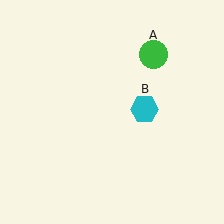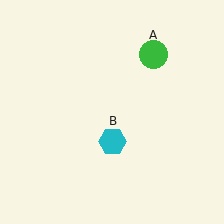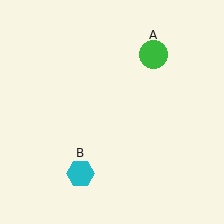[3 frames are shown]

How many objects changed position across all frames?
1 object changed position: cyan hexagon (object B).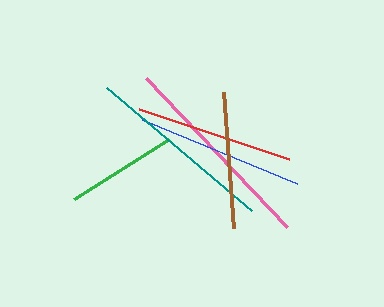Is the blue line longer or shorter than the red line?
The blue line is longer than the red line.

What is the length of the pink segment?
The pink segment is approximately 206 pixels long.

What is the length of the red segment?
The red segment is approximately 158 pixels long.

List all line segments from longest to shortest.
From longest to shortest: pink, teal, blue, red, brown, green.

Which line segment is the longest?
The pink line is the longest at approximately 206 pixels.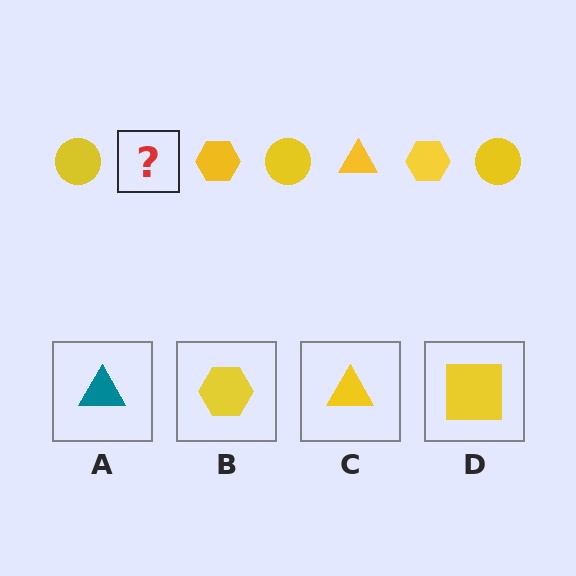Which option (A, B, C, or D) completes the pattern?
C.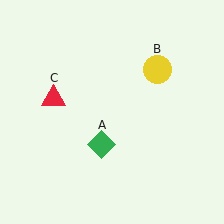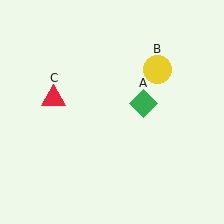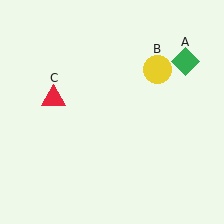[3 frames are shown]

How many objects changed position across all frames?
1 object changed position: green diamond (object A).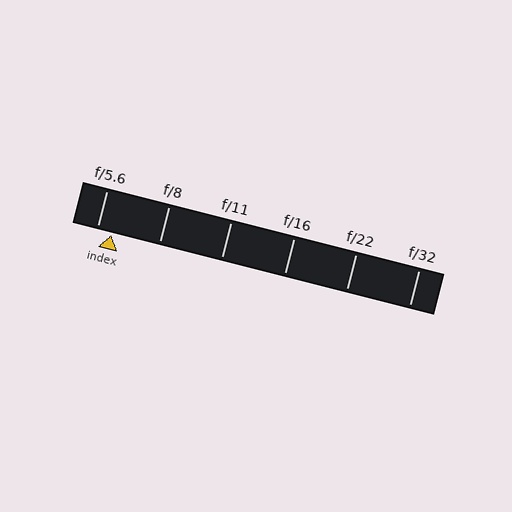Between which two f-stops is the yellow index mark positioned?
The index mark is between f/5.6 and f/8.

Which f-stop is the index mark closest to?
The index mark is closest to f/5.6.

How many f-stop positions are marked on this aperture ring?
There are 6 f-stop positions marked.